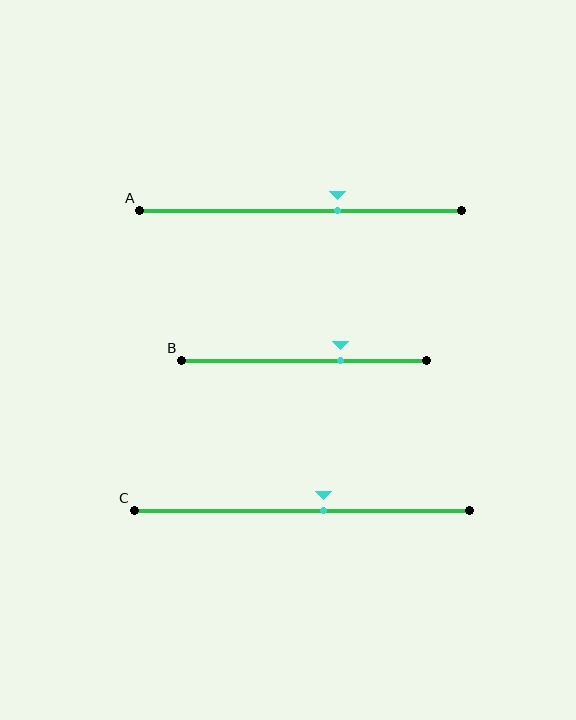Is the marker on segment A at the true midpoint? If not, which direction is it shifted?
No, the marker on segment A is shifted to the right by about 11% of the segment length.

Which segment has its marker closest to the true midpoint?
Segment C has its marker closest to the true midpoint.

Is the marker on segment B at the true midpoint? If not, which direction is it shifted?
No, the marker on segment B is shifted to the right by about 15% of the segment length.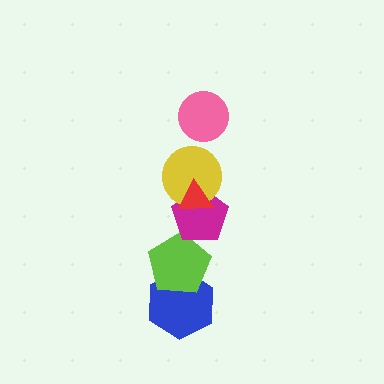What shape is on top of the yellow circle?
The red triangle is on top of the yellow circle.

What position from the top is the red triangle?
The red triangle is 2nd from the top.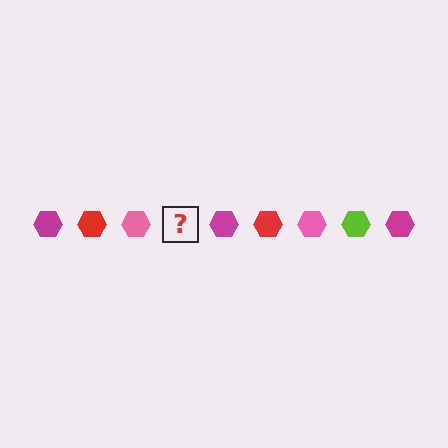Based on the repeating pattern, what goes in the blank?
The blank should be a lime hexagon.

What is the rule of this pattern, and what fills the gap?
The rule is that the pattern cycles through magenta, red, pink, lime hexagons. The gap should be filled with a lime hexagon.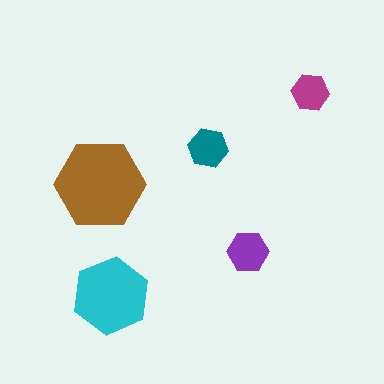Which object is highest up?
The magenta hexagon is topmost.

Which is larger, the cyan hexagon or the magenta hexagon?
The cyan one.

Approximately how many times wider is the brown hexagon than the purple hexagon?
About 2 times wider.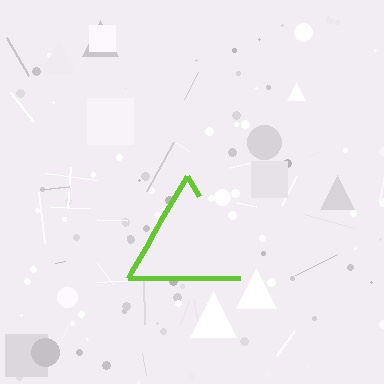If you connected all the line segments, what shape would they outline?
They would outline a triangle.